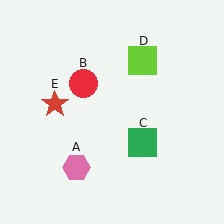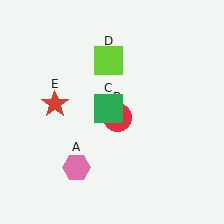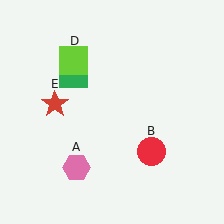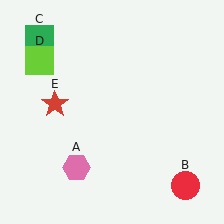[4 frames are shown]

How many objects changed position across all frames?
3 objects changed position: red circle (object B), green square (object C), lime square (object D).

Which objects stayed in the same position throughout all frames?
Pink hexagon (object A) and red star (object E) remained stationary.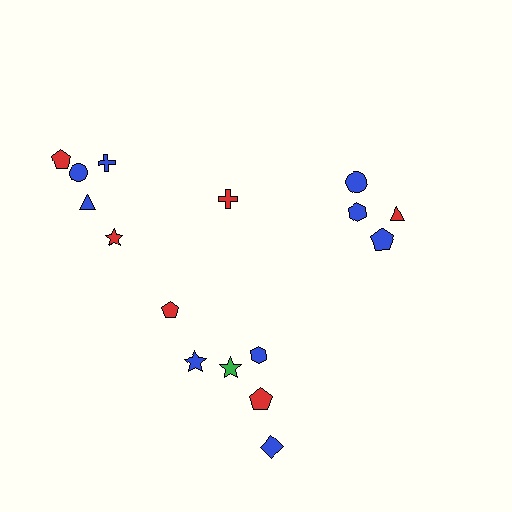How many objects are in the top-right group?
There are 4 objects.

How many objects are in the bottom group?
There are 5 objects.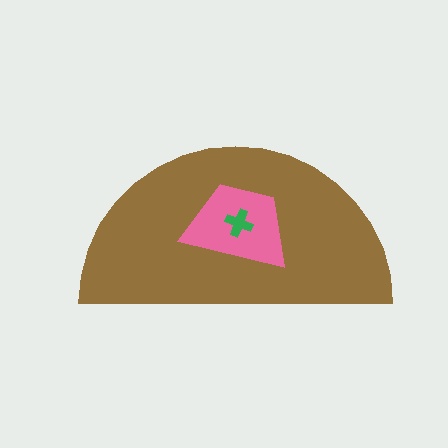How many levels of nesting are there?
3.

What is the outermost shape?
The brown semicircle.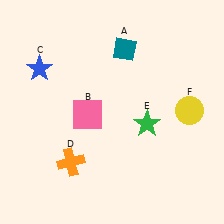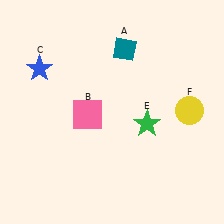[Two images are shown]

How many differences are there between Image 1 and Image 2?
There is 1 difference between the two images.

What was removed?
The orange cross (D) was removed in Image 2.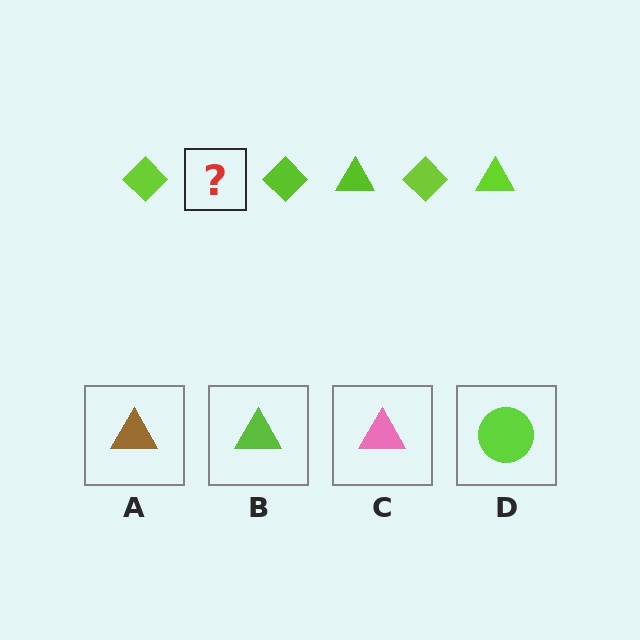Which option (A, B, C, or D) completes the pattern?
B.